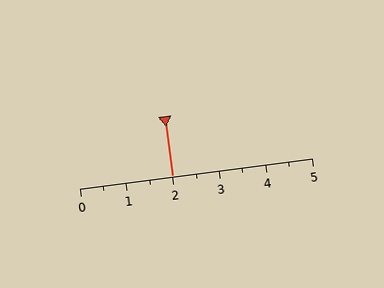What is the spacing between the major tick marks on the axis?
The major ticks are spaced 1 apart.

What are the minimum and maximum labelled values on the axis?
The axis runs from 0 to 5.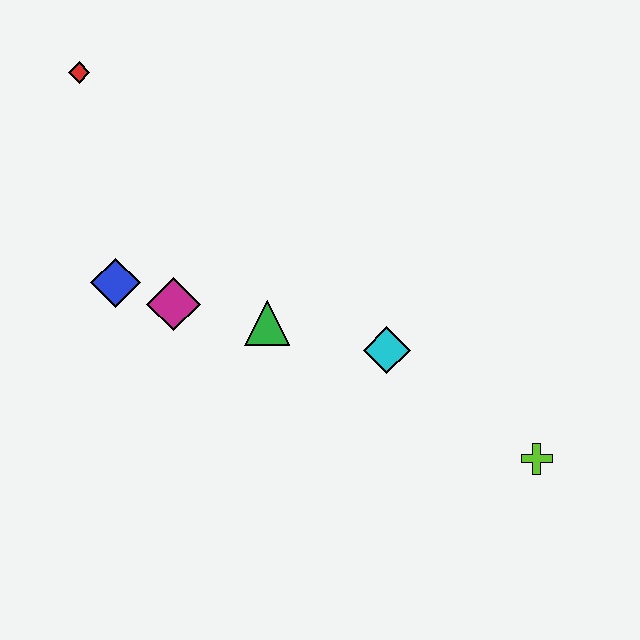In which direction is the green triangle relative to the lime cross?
The green triangle is to the left of the lime cross.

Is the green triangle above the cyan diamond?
Yes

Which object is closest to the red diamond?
The blue diamond is closest to the red diamond.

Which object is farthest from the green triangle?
The red diamond is farthest from the green triangle.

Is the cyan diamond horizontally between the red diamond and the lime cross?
Yes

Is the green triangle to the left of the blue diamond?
No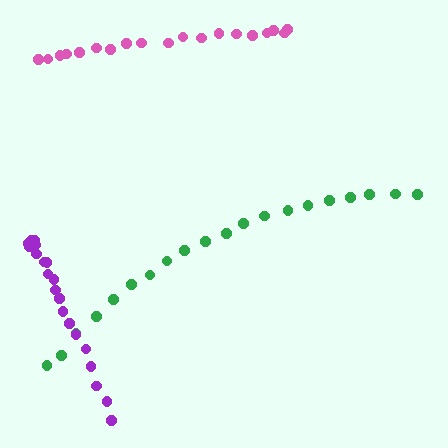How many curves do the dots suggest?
There are 3 distinct paths.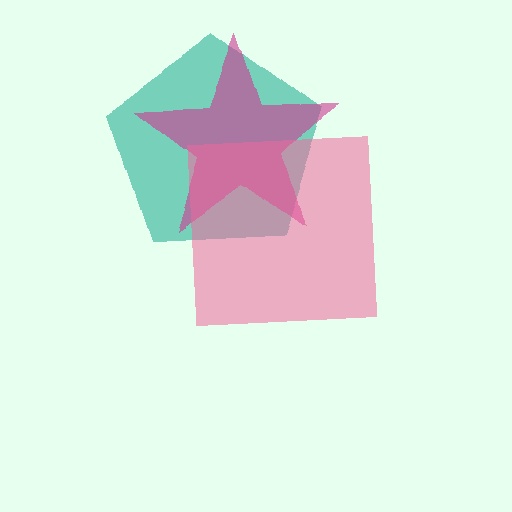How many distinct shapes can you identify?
There are 3 distinct shapes: a teal pentagon, a magenta star, a pink square.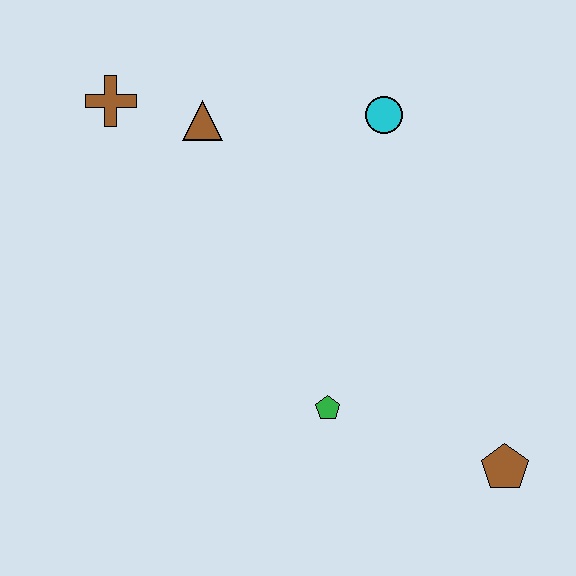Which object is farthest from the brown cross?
The brown pentagon is farthest from the brown cross.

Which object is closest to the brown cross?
The brown triangle is closest to the brown cross.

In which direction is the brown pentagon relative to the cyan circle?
The brown pentagon is below the cyan circle.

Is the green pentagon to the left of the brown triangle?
No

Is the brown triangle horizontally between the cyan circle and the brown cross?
Yes